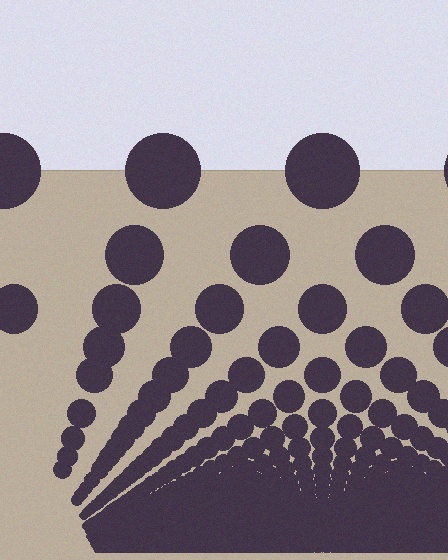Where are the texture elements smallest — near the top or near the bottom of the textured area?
Near the bottom.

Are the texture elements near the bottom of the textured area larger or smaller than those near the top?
Smaller. The gradient is inverted — elements near the bottom are smaller and denser.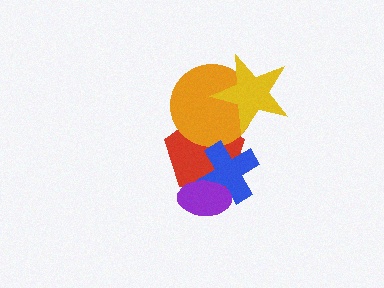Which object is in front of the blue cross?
The purple ellipse is in front of the blue cross.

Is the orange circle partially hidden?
Yes, it is partially covered by another shape.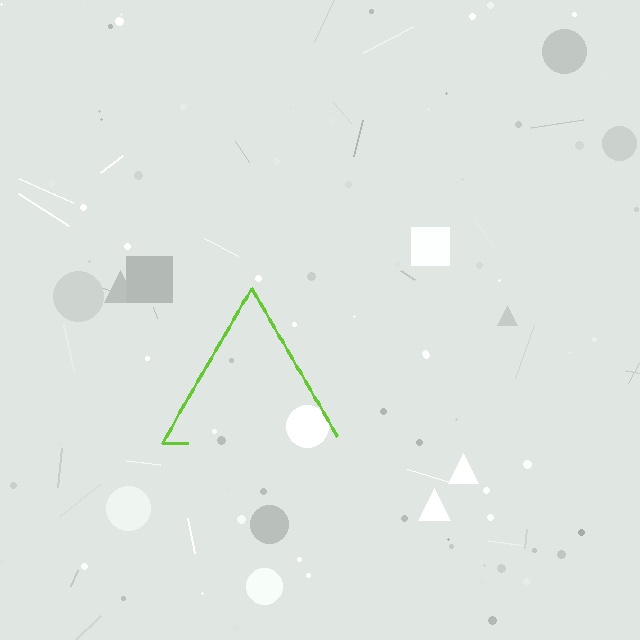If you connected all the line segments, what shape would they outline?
They would outline a triangle.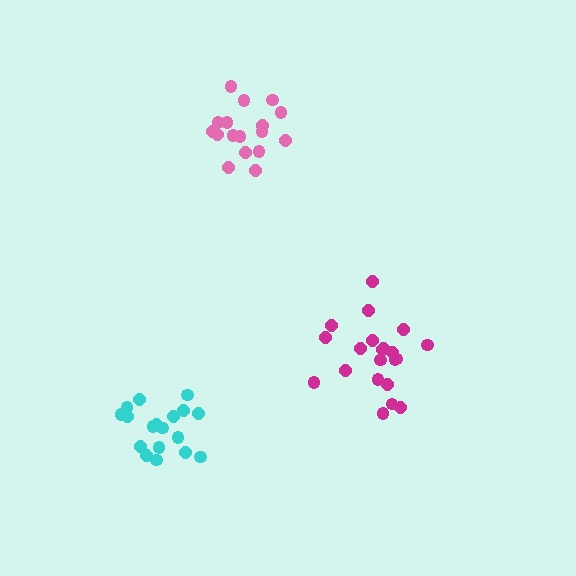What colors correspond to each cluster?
The clusters are colored: pink, magenta, cyan.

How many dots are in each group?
Group 1: 17 dots, Group 2: 21 dots, Group 3: 18 dots (56 total).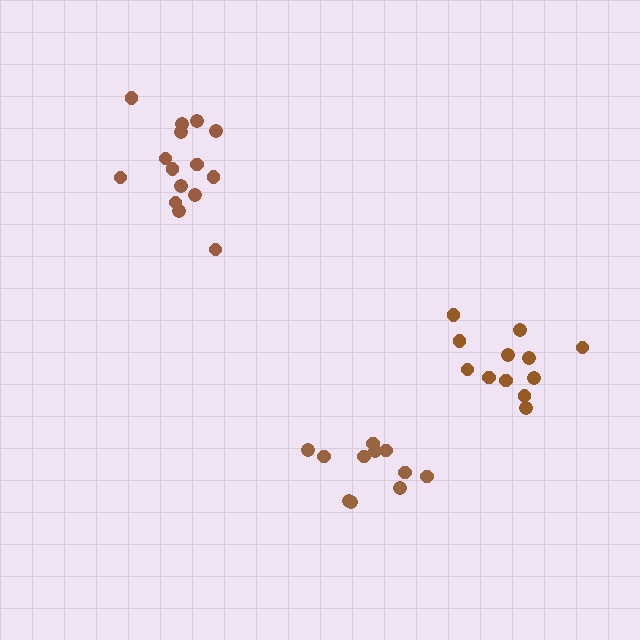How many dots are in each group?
Group 1: 15 dots, Group 2: 11 dots, Group 3: 12 dots (38 total).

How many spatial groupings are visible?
There are 3 spatial groupings.